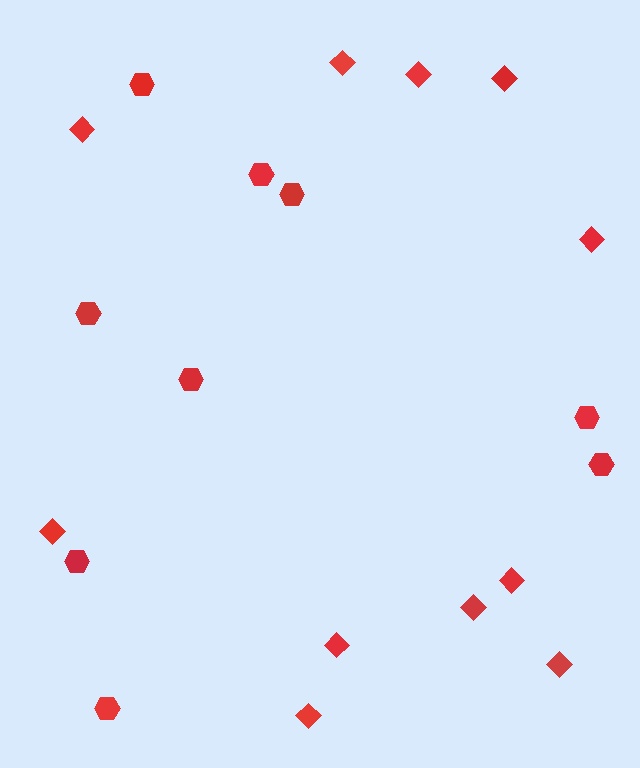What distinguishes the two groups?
There are 2 groups: one group of diamonds (11) and one group of hexagons (9).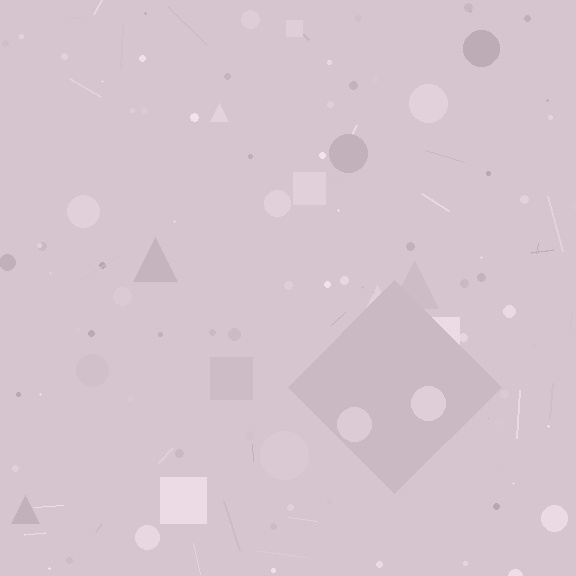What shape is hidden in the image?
A diamond is hidden in the image.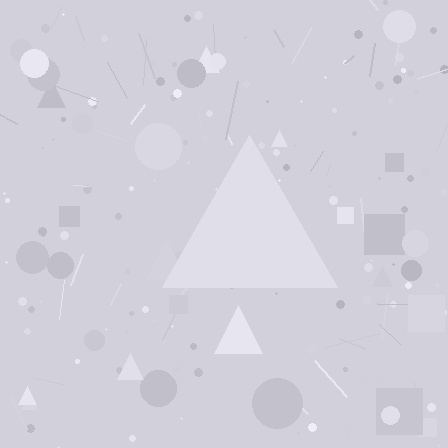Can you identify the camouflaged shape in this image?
The camouflaged shape is a triangle.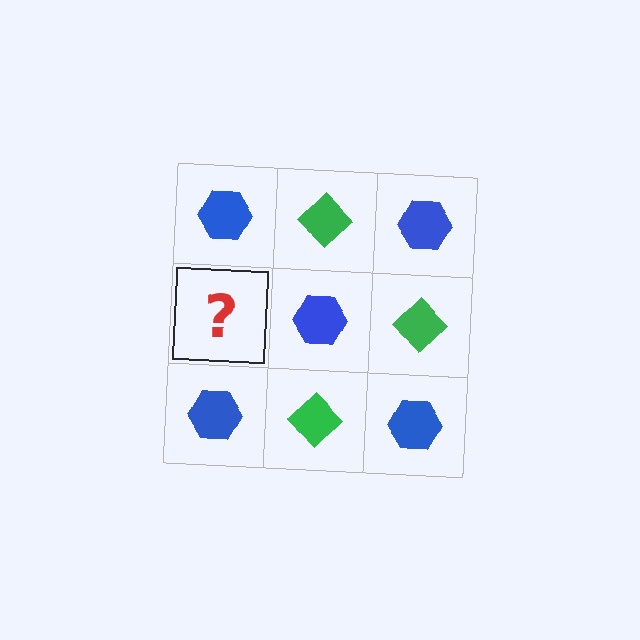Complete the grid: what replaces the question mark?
The question mark should be replaced with a green diamond.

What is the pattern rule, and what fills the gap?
The rule is that it alternates blue hexagon and green diamond in a checkerboard pattern. The gap should be filled with a green diamond.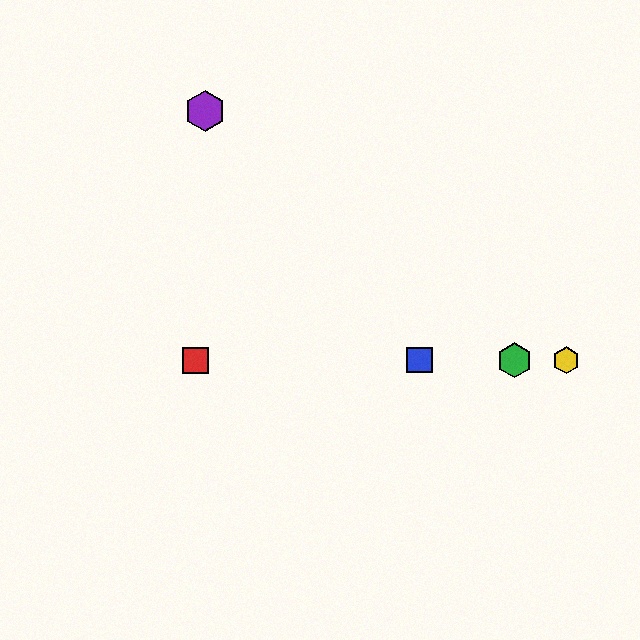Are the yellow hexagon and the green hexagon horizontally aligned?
Yes, both are at y≈360.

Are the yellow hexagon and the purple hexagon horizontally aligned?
No, the yellow hexagon is at y≈360 and the purple hexagon is at y≈111.